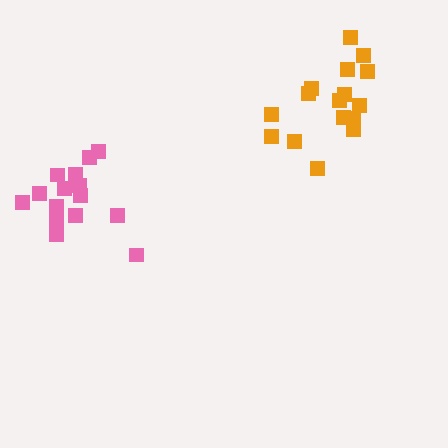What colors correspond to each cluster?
The clusters are colored: orange, pink.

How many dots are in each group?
Group 1: 16 dots, Group 2: 16 dots (32 total).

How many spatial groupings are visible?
There are 2 spatial groupings.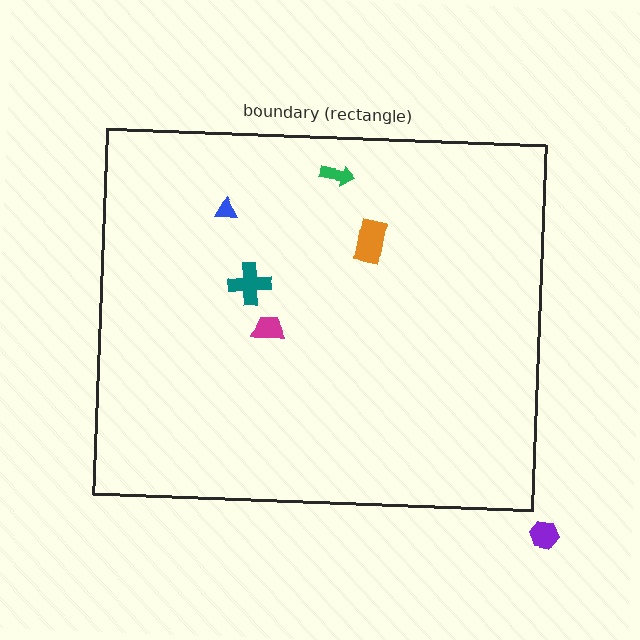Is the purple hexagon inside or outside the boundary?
Outside.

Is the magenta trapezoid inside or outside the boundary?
Inside.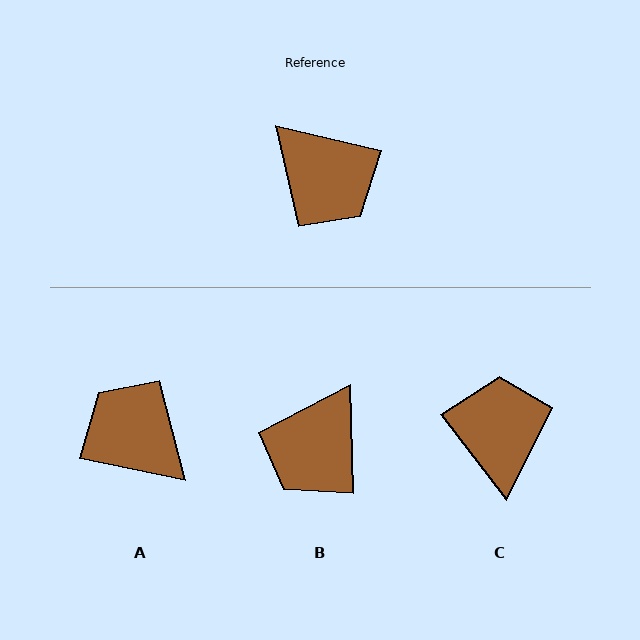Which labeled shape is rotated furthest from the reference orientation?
A, about 179 degrees away.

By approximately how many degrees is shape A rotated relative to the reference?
Approximately 179 degrees clockwise.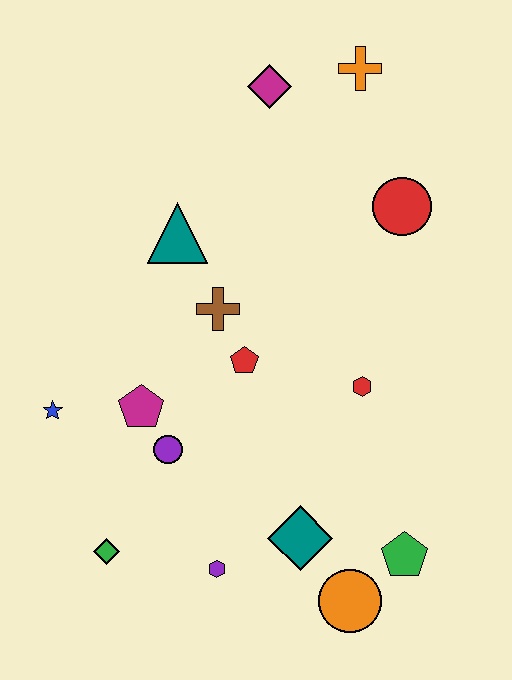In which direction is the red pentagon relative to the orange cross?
The red pentagon is below the orange cross.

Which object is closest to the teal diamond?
The orange circle is closest to the teal diamond.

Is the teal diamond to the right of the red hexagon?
No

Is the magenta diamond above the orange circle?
Yes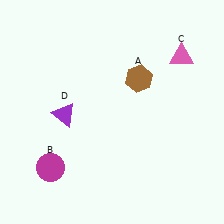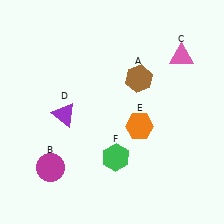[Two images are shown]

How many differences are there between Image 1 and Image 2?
There are 2 differences between the two images.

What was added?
An orange hexagon (E), a green hexagon (F) were added in Image 2.